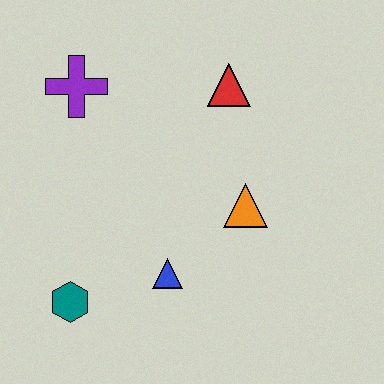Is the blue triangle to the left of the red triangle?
Yes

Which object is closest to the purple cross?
The red triangle is closest to the purple cross.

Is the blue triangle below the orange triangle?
Yes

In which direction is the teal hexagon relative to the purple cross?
The teal hexagon is below the purple cross.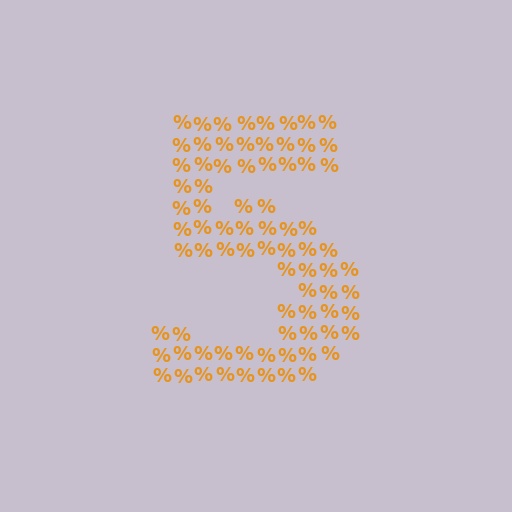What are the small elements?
The small elements are percent signs.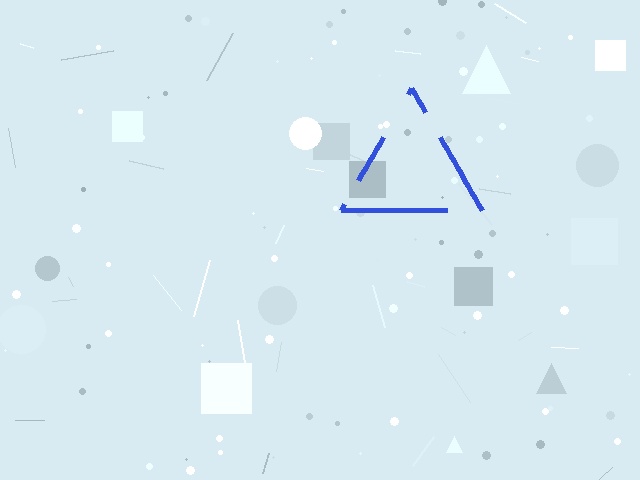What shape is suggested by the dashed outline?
The dashed outline suggests a triangle.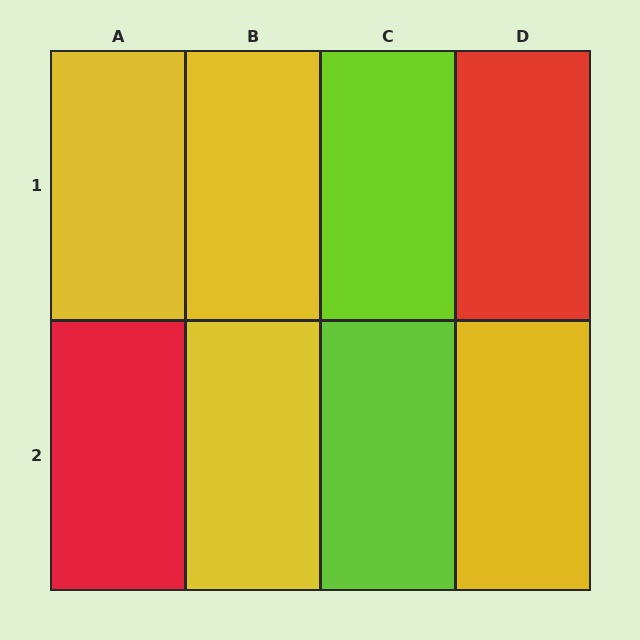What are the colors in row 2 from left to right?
Red, yellow, lime, yellow.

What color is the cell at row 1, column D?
Red.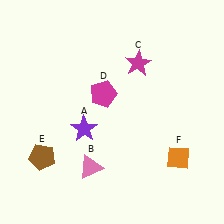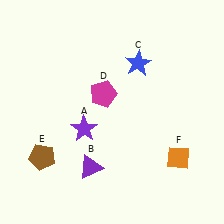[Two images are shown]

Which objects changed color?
B changed from pink to purple. C changed from magenta to blue.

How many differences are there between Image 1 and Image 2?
There are 2 differences between the two images.